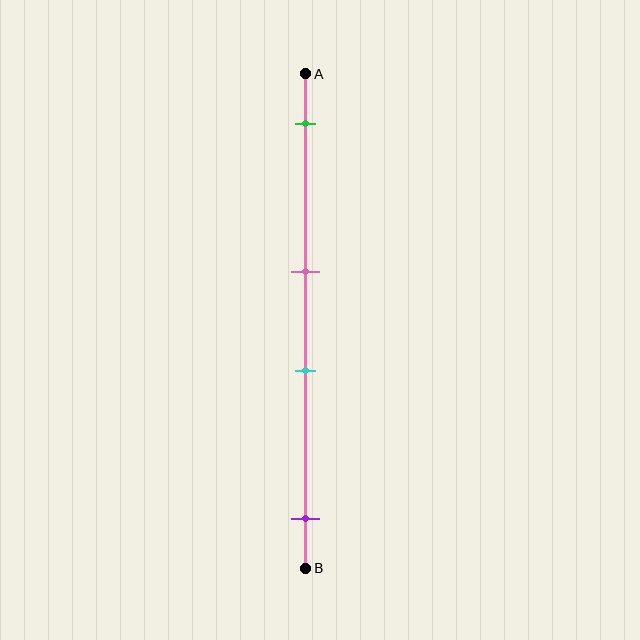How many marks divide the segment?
There are 4 marks dividing the segment.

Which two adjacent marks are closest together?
The pink and cyan marks are the closest adjacent pair.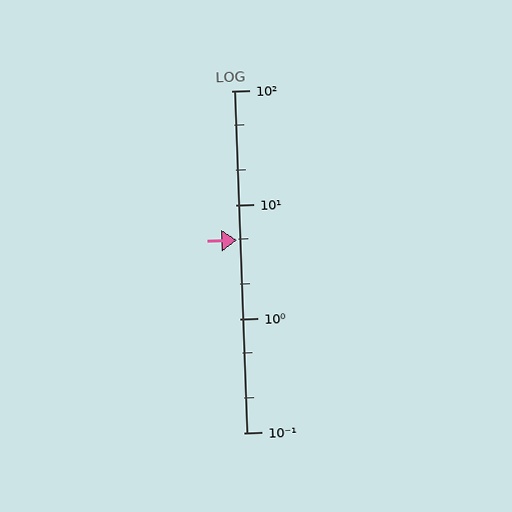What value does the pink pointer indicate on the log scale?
The pointer indicates approximately 4.9.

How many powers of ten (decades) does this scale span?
The scale spans 3 decades, from 0.1 to 100.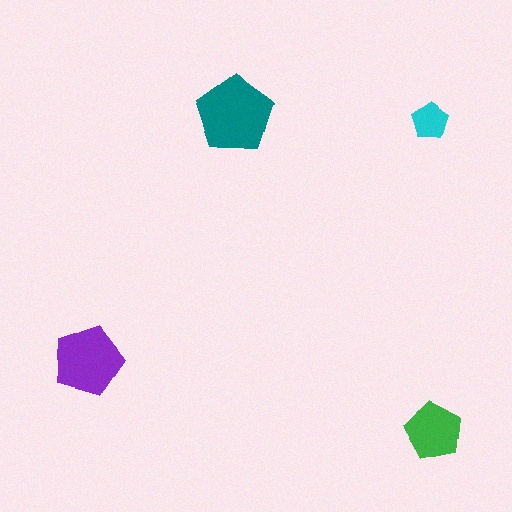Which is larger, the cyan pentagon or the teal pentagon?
The teal one.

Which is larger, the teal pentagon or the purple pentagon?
The teal one.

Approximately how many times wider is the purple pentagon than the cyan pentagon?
About 2 times wider.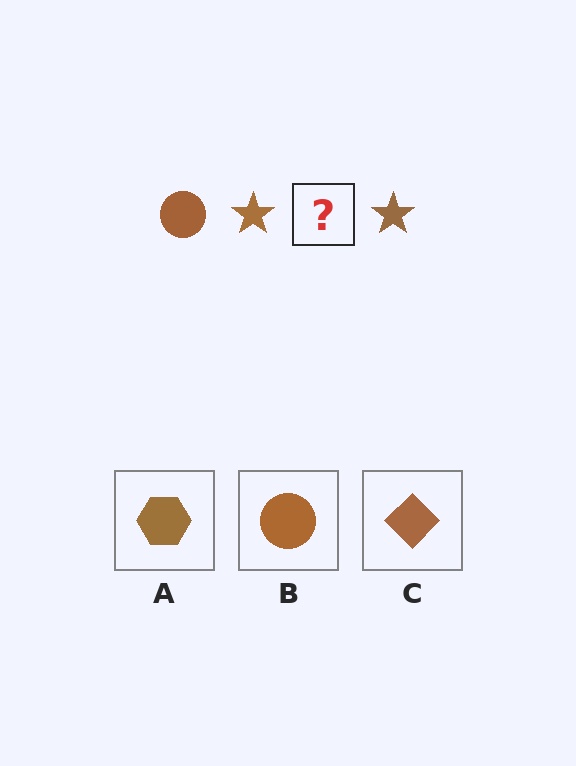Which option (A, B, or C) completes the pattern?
B.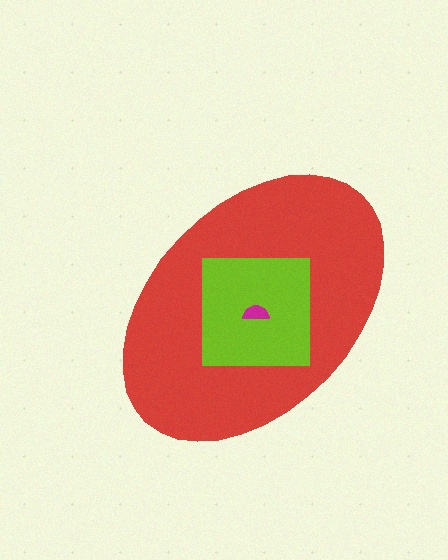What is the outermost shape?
The red ellipse.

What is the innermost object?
The magenta semicircle.